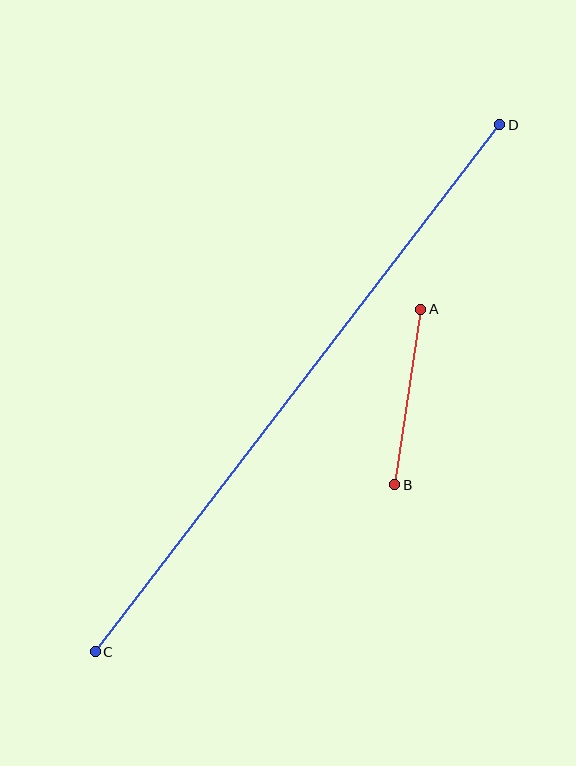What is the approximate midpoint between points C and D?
The midpoint is at approximately (298, 388) pixels.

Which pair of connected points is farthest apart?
Points C and D are farthest apart.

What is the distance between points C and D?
The distance is approximately 664 pixels.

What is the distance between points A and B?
The distance is approximately 178 pixels.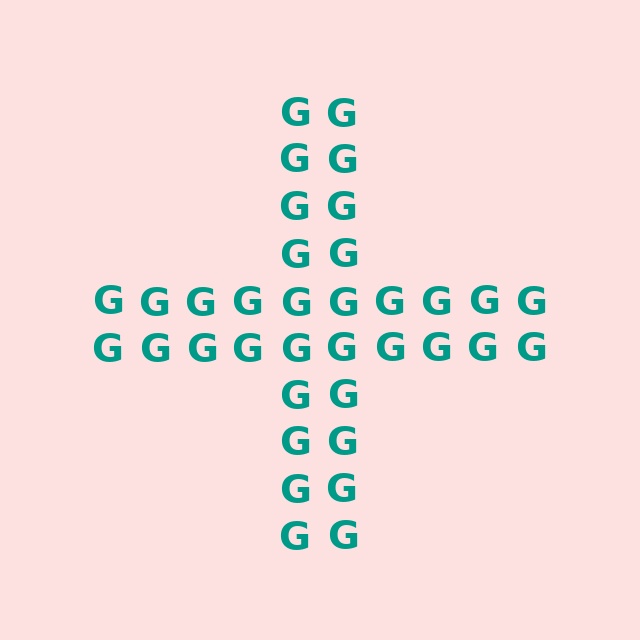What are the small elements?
The small elements are letter G's.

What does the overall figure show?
The overall figure shows a cross.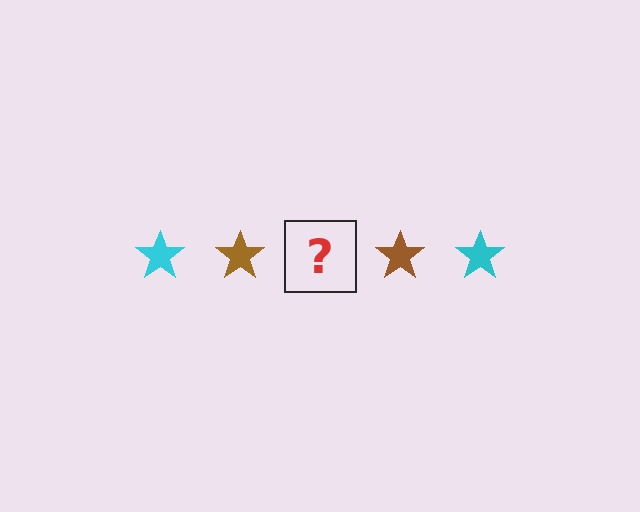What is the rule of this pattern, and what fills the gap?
The rule is that the pattern cycles through cyan, brown stars. The gap should be filled with a cyan star.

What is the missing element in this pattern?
The missing element is a cyan star.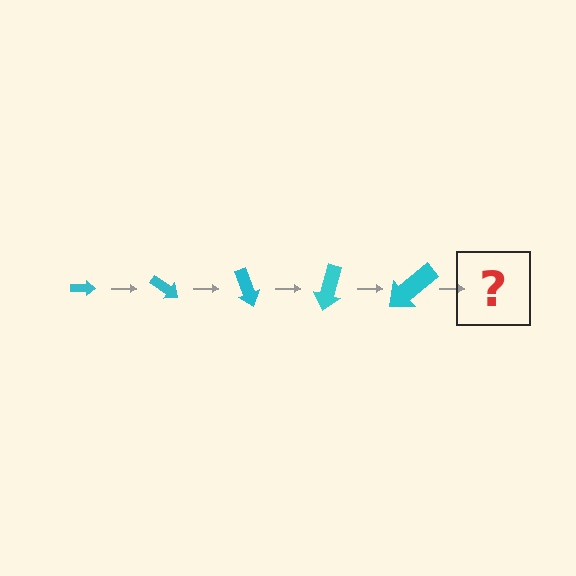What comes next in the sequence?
The next element should be an arrow, larger than the previous one and rotated 175 degrees from the start.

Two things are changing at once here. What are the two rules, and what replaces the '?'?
The two rules are that the arrow grows larger each step and it rotates 35 degrees each step. The '?' should be an arrow, larger than the previous one and rotated 175 degrees from the start.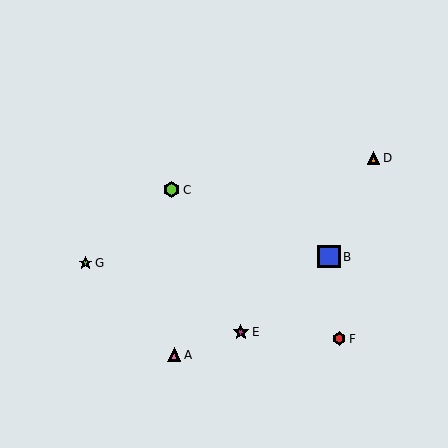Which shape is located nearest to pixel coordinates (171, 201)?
The lime hexagon (labeled C) at (171, 190) is nearest to that location.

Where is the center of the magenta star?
The center of the magenta star is at (241, 332).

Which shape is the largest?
The blue square (labeled B) is the largest.